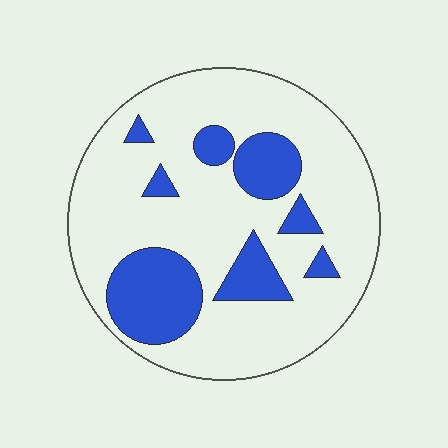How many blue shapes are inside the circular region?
8.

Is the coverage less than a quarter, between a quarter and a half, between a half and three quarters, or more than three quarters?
Less than a quarter.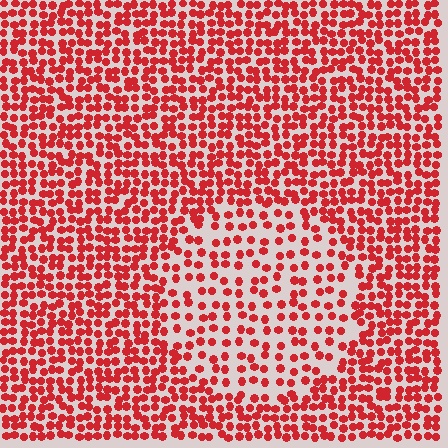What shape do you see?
I see a circle.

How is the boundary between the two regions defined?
The boundary is defined by a change in element density (approximately 1.9x ratio). All elements are the same color, size, and shape.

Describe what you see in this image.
The image contains small red elements arranged at two different densities. A circle-shaped region is visible where the elements are less densely packed than the surrounding area.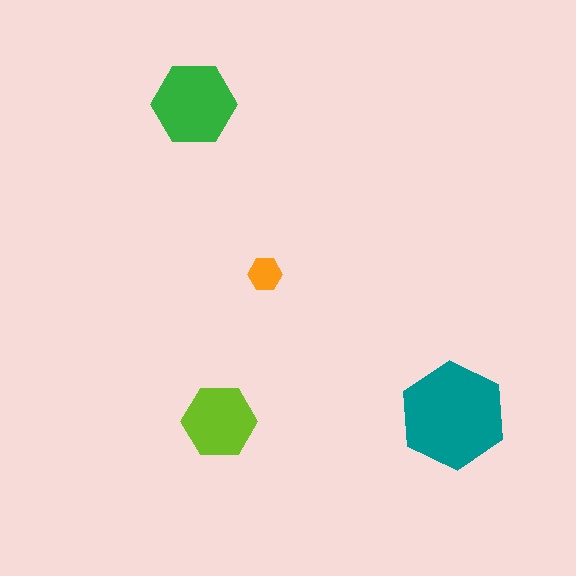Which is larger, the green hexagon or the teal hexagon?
The teal one.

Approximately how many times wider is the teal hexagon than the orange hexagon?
About 3 times wider.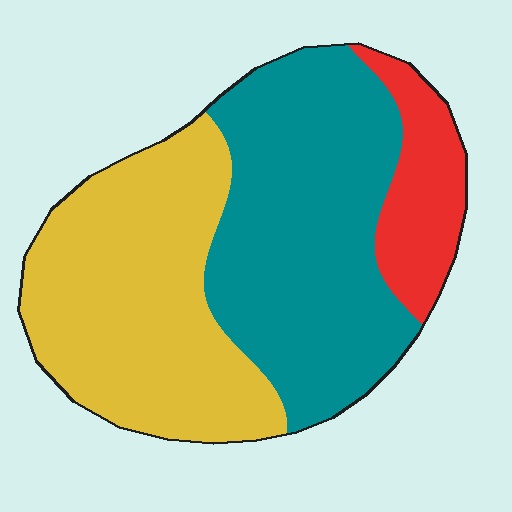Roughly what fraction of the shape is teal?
Teal covers roughly 45% of the shape.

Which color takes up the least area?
Red, at roughly 15%.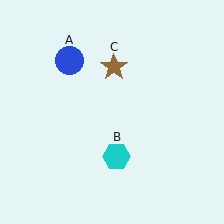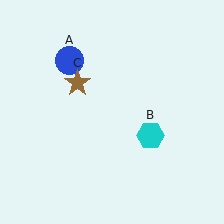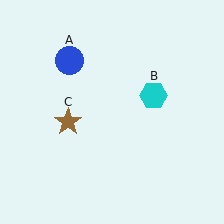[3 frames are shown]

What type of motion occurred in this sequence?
The cyan hexagon (object B), brown star (object C) rotated counterclockwise around the center of the scene.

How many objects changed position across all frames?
2 objects changed position: cyan hexagon (object B), brown star (object C).